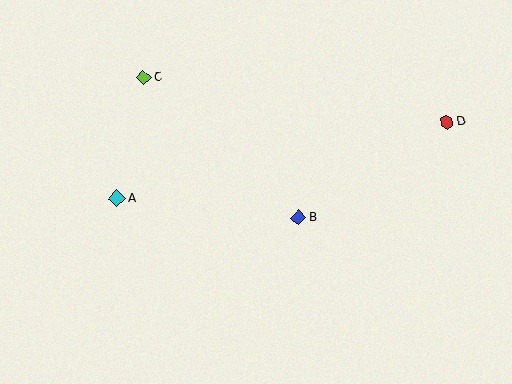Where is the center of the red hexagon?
The center of the red hexagon is at (447, 122).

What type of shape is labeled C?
Shape C is a lime diamond.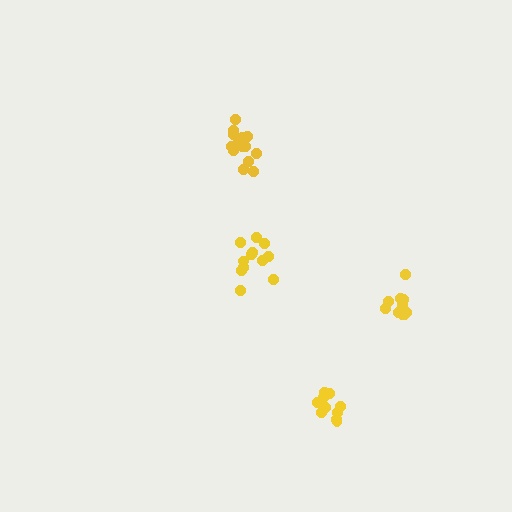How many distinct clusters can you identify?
There are 4 distinct clusters.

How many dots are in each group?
Group 1: 10 dots, Group 2: 13 dots, Group 3: 15 dots, Group 4: 10 dots (48 total).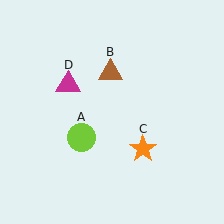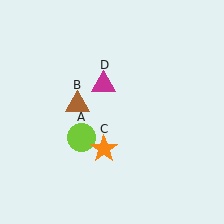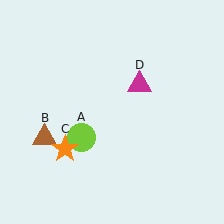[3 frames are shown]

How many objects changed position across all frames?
3 objects changed position: brown triangle (object B), orange star (object C), magenta triangle (object D).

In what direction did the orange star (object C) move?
The orange star (object C) moved left.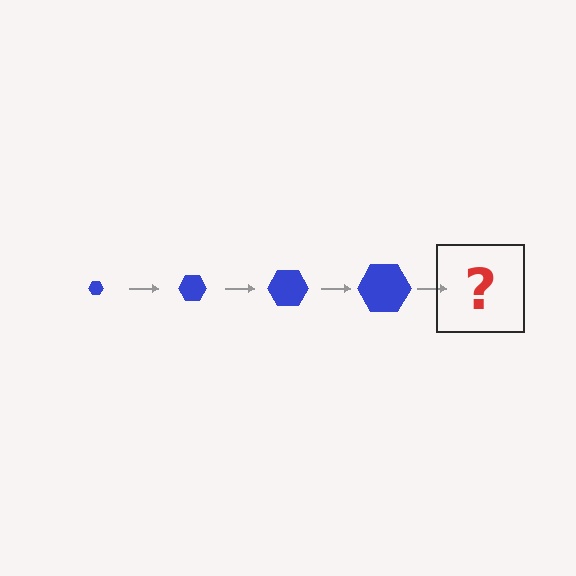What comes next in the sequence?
The next element should be a blue hexagon, larger than the previous one.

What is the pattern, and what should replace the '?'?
The pattern is that the hexagon gets progressively larger each step. The '?' should be a blue hexagon, larger than the previous one.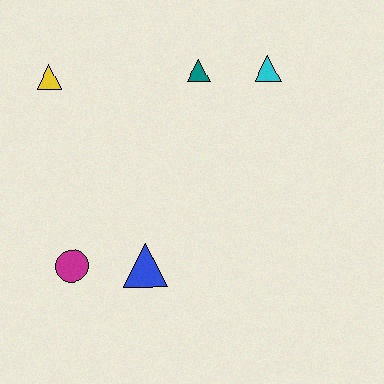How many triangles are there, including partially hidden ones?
There are 4 triangles.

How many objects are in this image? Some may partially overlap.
There are 5 objects.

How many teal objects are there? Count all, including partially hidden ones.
There is 1 teal object.